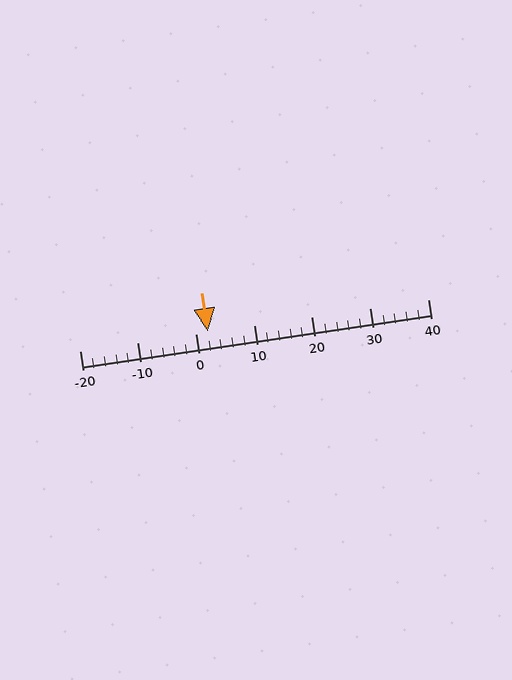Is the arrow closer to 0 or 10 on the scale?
The arrow is closer to 0.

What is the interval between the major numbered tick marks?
The major tick marks are spaced 10 units apart.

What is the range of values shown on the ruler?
The ruler shows values from -20 to 40.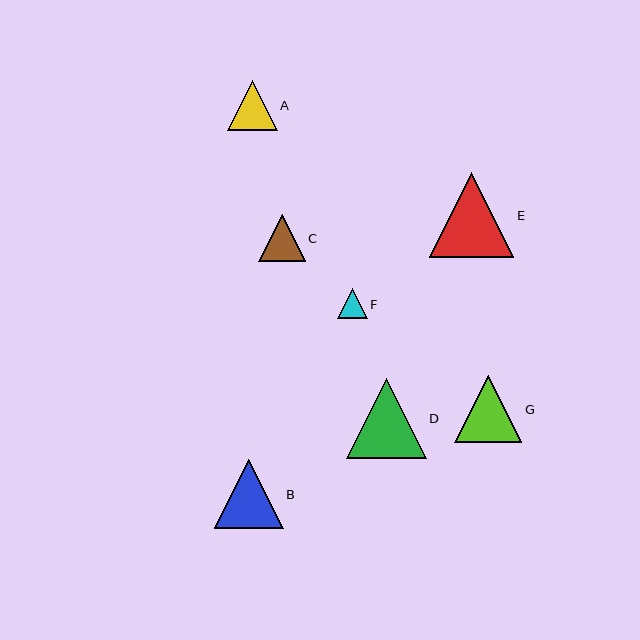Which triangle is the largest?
Triangle E is the largest with a size of approximately 84 pixels.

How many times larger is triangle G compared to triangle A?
Triangle G is approximately 1.3 times the size of triangle A.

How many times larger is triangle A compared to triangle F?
Triangle A is approximately 1.7 times the size of triangle F.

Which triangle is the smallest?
Triangle F is the smallest with a size of approximately 30 pixels.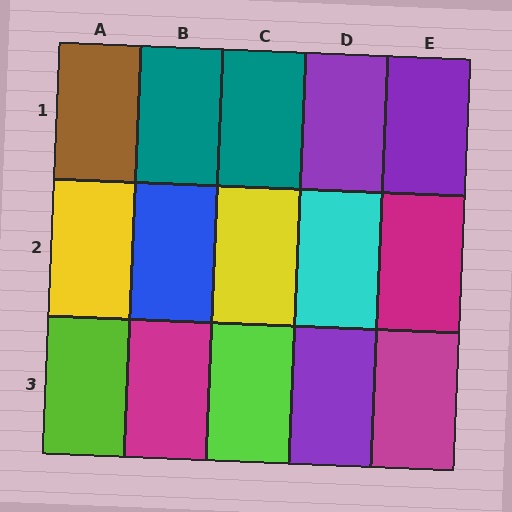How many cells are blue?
1 cell is blue.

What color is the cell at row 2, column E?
Magenta.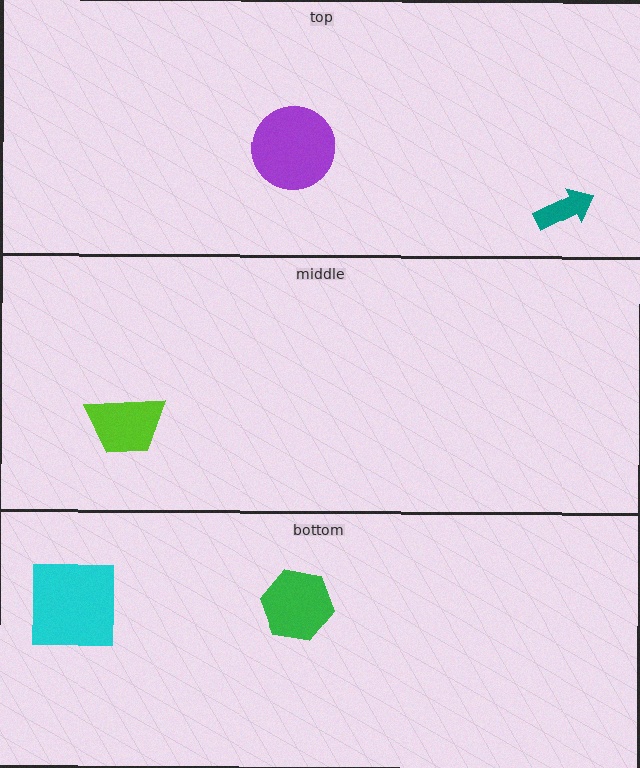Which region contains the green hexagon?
The bottom region.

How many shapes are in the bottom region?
2.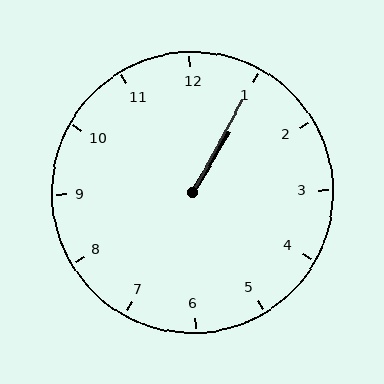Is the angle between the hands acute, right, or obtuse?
It is acute.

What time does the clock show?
1:05.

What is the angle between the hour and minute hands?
Approximately 2 degrees.